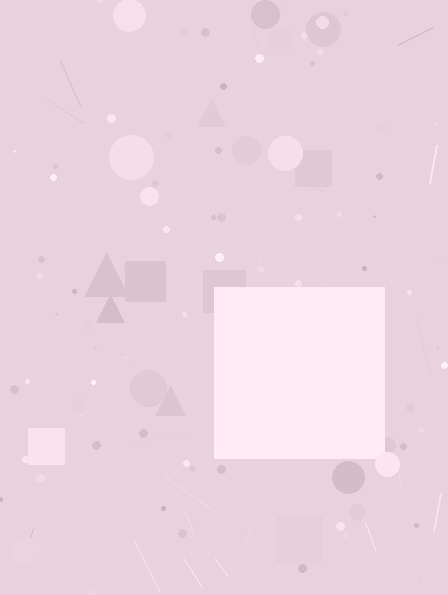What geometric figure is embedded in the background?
A square is embedded in the background.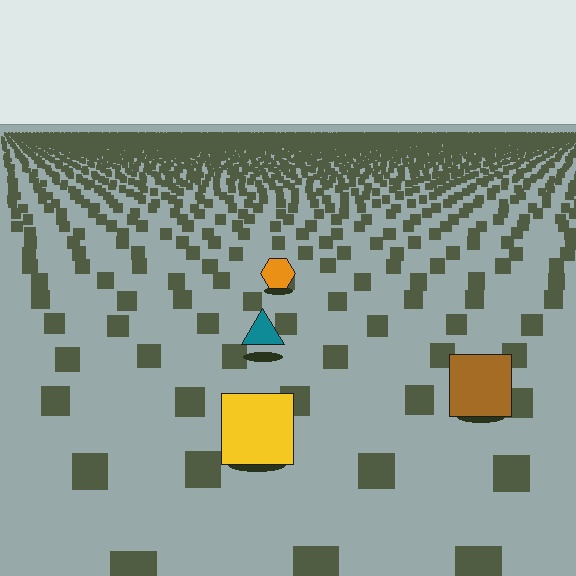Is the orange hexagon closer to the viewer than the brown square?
No. The brown square is closer — you can tell from the texture gradient: the ground texture is coarser near it.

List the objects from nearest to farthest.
From nearest to farthest: the yellow square, the brown square, the teal triangle, the orange hexagon.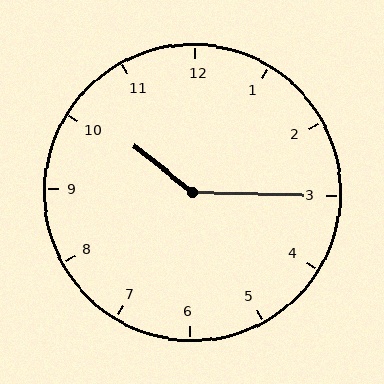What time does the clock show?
10:15.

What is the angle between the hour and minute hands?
Approximately 142 degrees.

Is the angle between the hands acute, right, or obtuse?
It is obtuse.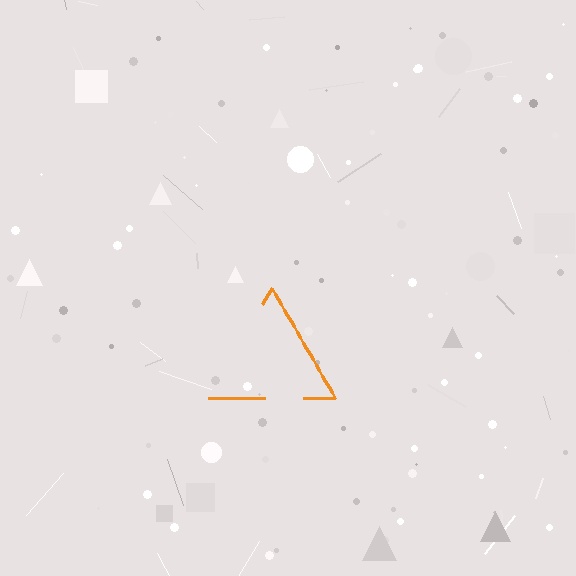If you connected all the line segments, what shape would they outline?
They would outline a triangle.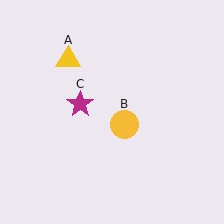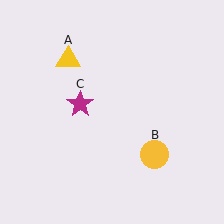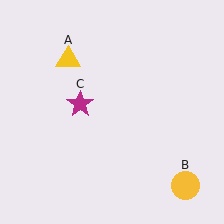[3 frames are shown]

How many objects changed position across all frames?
1 object changed position: yellow circle (object B).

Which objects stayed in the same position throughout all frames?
Yellow triangle (object A) and magenta star (object C) remained stationary.